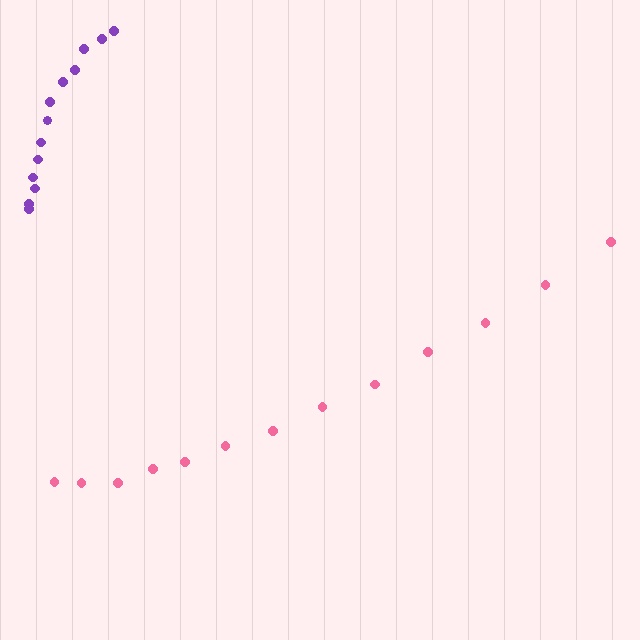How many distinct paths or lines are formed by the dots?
There are 2 distinct paths.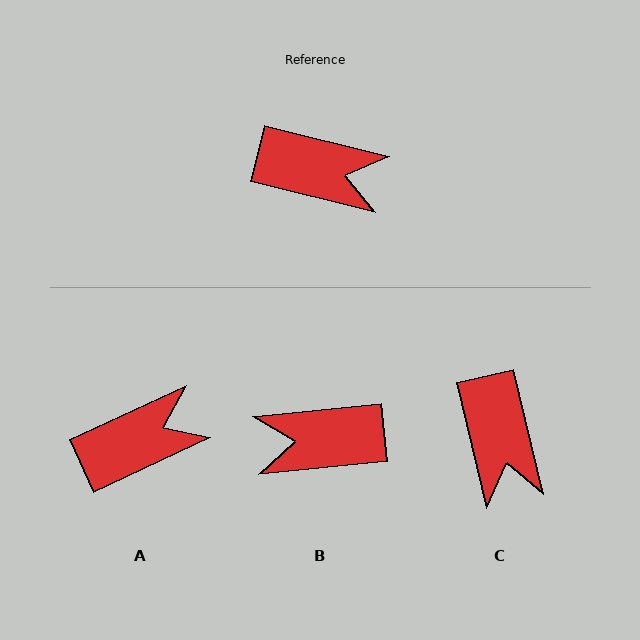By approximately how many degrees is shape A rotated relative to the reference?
Approximately 39 degrees counter-clockwise.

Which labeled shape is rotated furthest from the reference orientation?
B, about 160 degrees away.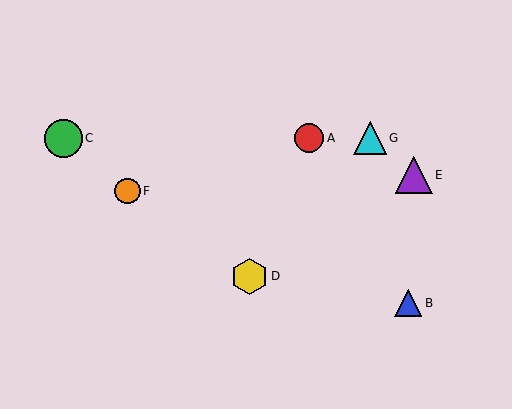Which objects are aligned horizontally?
Objects A, C, G are aligned horizontally.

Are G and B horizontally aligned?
No, G is at y≈138 and B is at y≈303.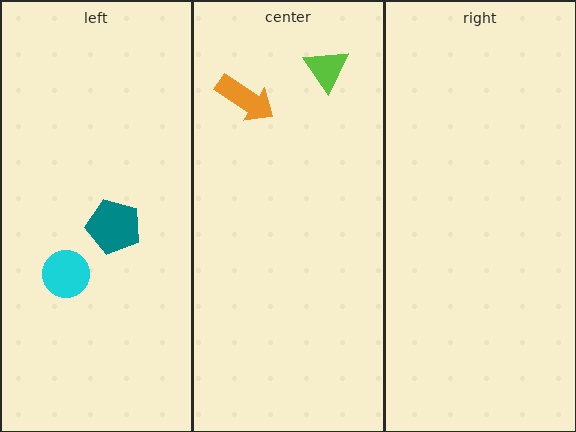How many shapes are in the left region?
2.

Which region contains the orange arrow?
The center region.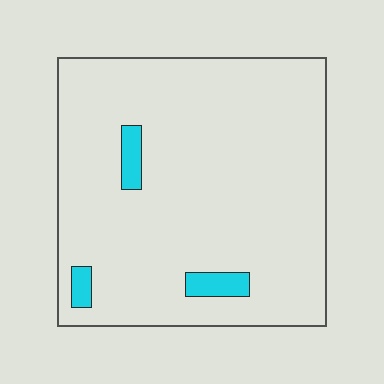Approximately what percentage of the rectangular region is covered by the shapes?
Approximately 5%.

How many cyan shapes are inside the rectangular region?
3.